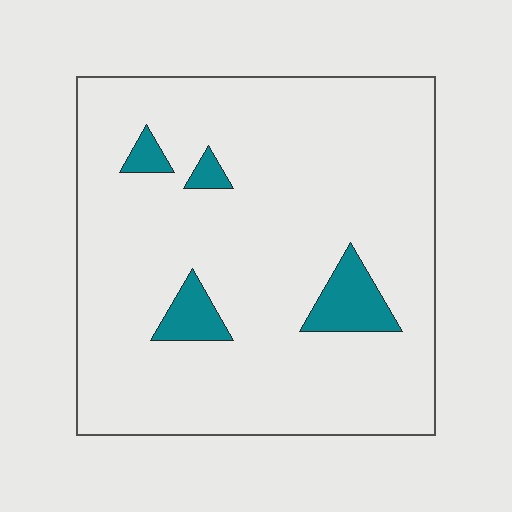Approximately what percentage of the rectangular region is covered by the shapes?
Approximately 10%.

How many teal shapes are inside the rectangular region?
4.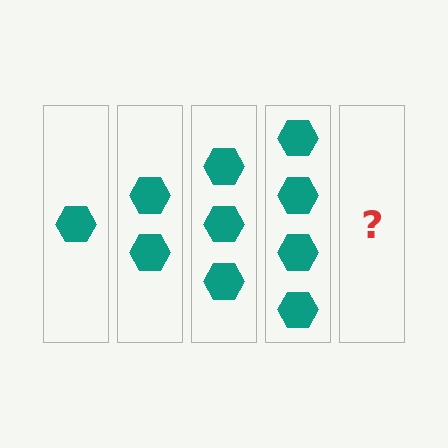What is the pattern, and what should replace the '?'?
The pattern is that each step adds one more hexagon. The '?' should be 5 hexagons.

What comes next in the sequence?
The next element should be 5 hexagons.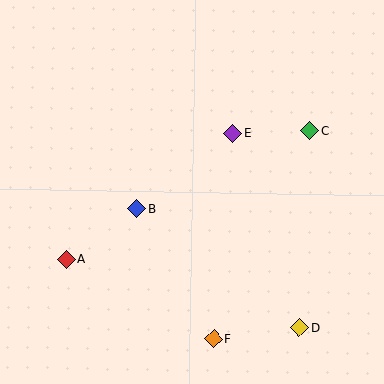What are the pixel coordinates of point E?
Point E is at (233, 133).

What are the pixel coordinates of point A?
Point A is at (66, 259).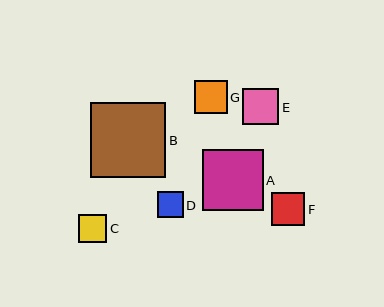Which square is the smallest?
Square D is the smallest with a size of approximately 26 pixels.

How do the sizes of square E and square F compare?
Square E and square F are approximately the same size.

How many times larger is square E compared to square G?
Square E is approximately 1.1 times the size of square G.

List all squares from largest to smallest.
From largest to smallest: B, A, E, F, G, C, D.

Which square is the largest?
Square B is the largest with a size of approximately 75 pixels.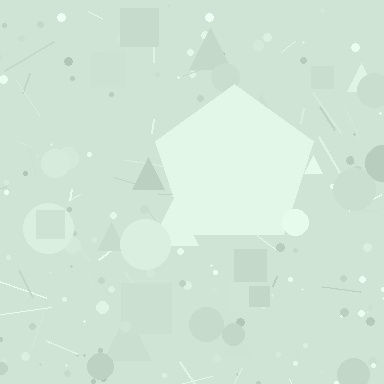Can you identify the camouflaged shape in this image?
The camouflaged shape is a pentagon.